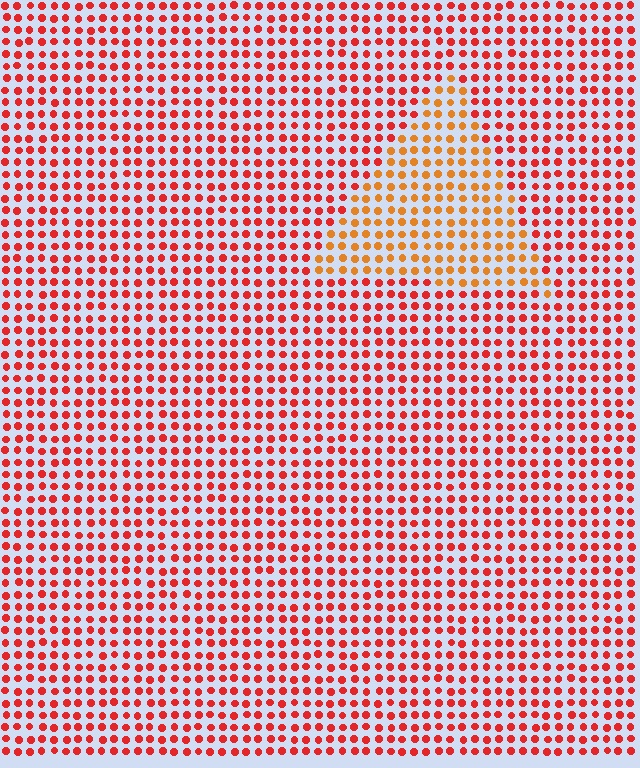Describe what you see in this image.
The image is filled with small red elements in a uniform arrangement. A triangle-shaped region is visible where the elements are tinted to a slightly different hue, forming a subtle color boundary.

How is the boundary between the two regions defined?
The boundary is defined purely by a slight shift in hue (about 31 degrees). Spacing, size, and orientation are identical on both sides.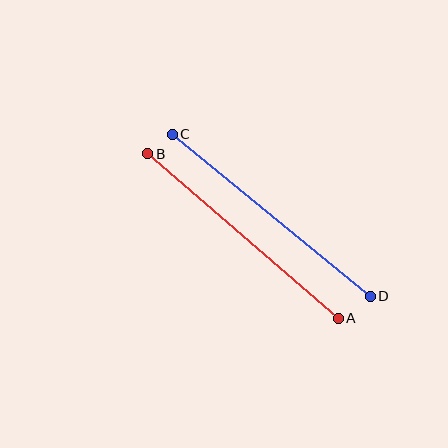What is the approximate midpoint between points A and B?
The midpoint is at approximately (243, 236) pixels.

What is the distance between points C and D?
The distance is approximately 256 pixels.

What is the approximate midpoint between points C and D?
The midpoint is at approximately (271, 215) pixels.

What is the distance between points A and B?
The distance is approximately 251 pixels.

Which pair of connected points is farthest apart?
Points C and D are farthest apart.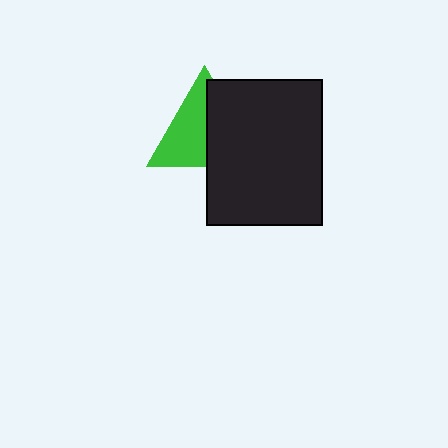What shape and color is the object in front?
The object in front is a black rectangle.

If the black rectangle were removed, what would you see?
You would see the complete green triangle.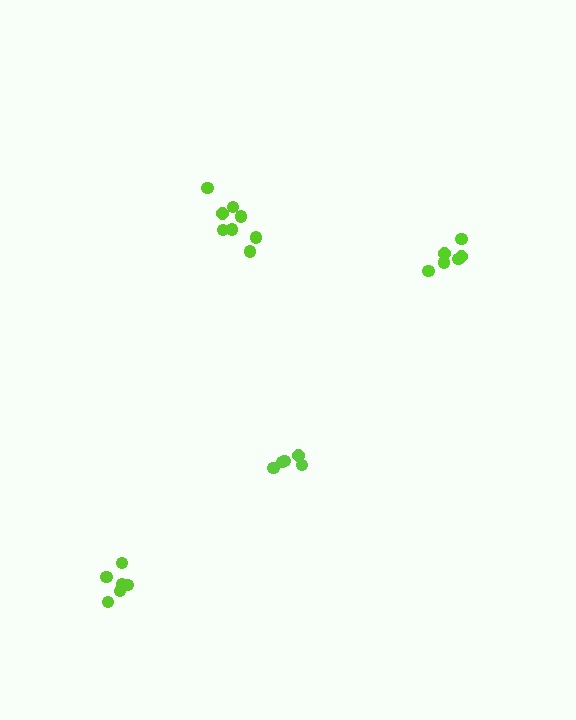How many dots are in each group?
Group 1: 5 dots, Group 2: 6 dots, Group 3: 6 dots, Group 4: 8 dots (25 total).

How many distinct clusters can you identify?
There are 4 distinct clusters.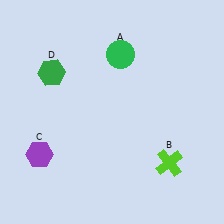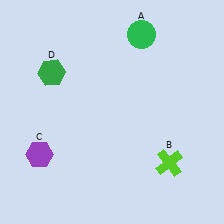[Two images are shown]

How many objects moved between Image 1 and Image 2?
1 object moved between the two images.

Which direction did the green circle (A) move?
The green circle (A) moved right.